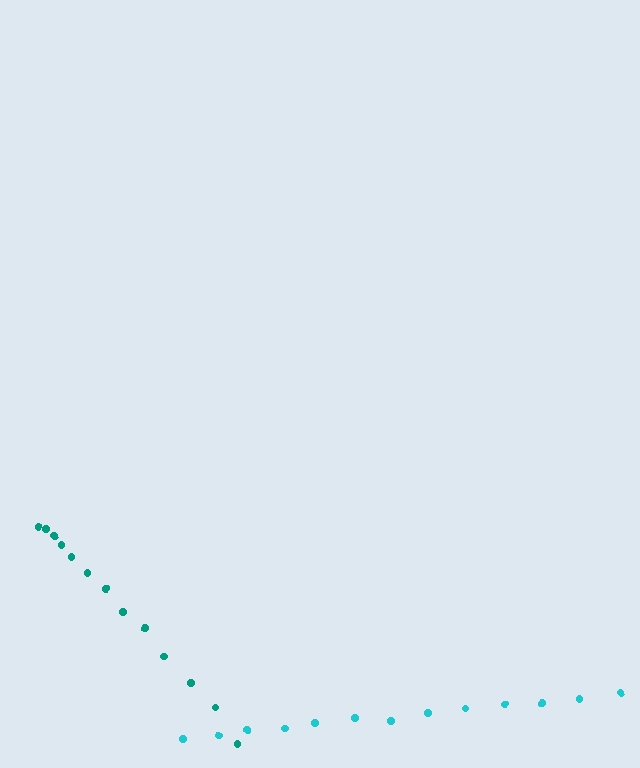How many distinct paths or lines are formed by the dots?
There are 2 distinct paths.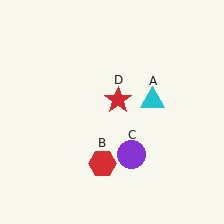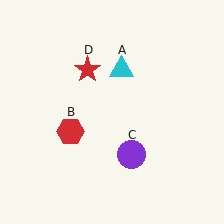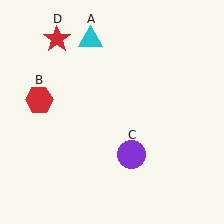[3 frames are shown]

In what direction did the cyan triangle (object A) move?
The cyan triangle (object A) moved up and to the left.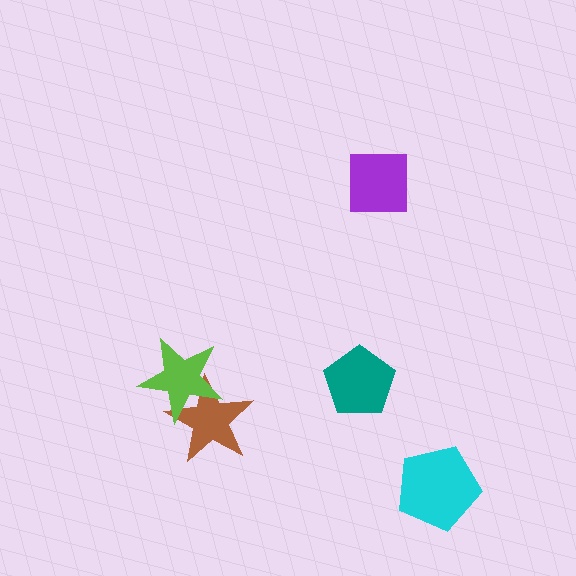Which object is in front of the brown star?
The lime star is in front of the brown star.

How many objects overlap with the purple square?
0 objects overlap with the purple square.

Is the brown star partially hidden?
Yes, it is partially covered by another shape.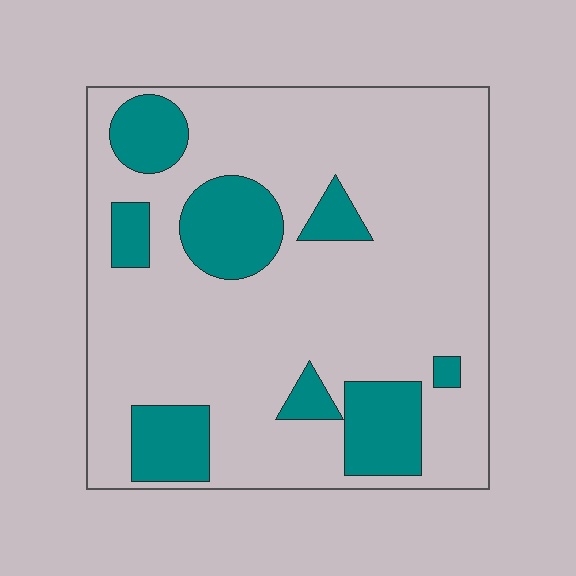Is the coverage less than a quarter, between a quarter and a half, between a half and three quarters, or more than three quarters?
Less than a quarter.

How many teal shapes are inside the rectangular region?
8.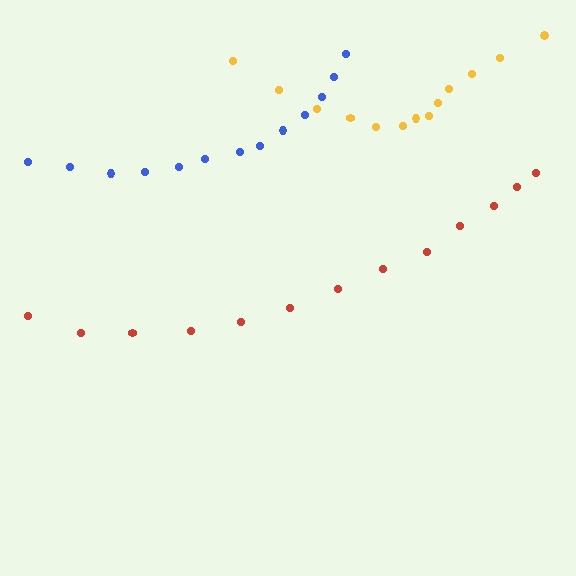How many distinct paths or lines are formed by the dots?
There are 3 distinct paths.